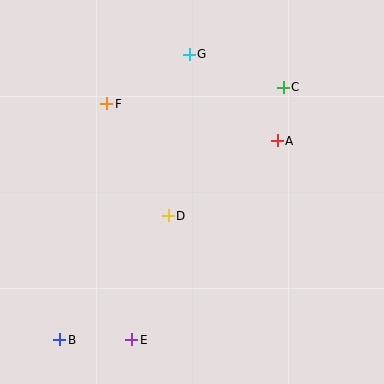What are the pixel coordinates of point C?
Point C is at (283, 87).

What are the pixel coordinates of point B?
Point B is at (60, 340).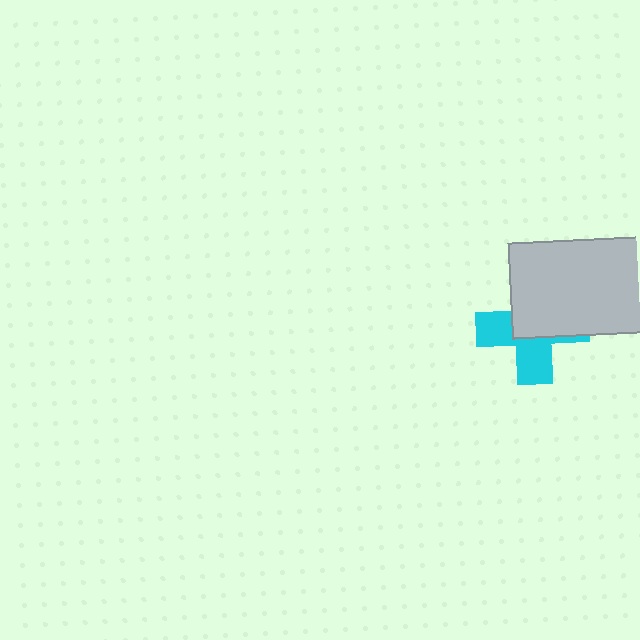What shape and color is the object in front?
The object in front is a light gray rectangle.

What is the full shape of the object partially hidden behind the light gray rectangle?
The partially hidden object is a cyan cross.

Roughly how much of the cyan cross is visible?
About half of it is visible (roughly 46%).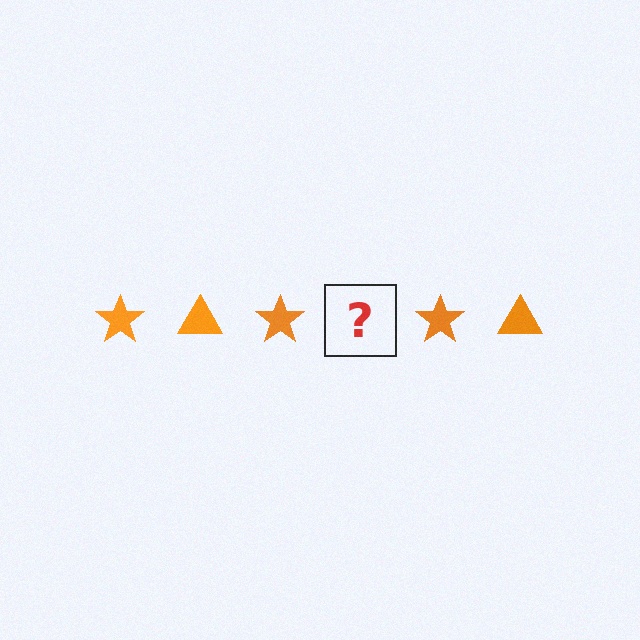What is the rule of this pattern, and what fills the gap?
The rule is that the pattern cycles through star, triangle shapes in orange. The gap should be filled with an orange triangle.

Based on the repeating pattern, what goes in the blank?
The blank should be an orange triangle.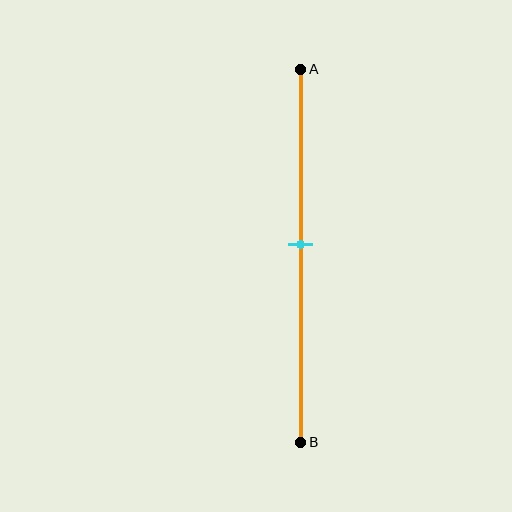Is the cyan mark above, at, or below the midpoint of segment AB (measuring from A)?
The cyan mark is approximately at the midpoint of segment AB.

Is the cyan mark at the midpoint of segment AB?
Yes, the mark is approximately at the midpoint.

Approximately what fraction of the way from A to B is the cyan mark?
The cyan mark is approximately 45% of the way from A to B.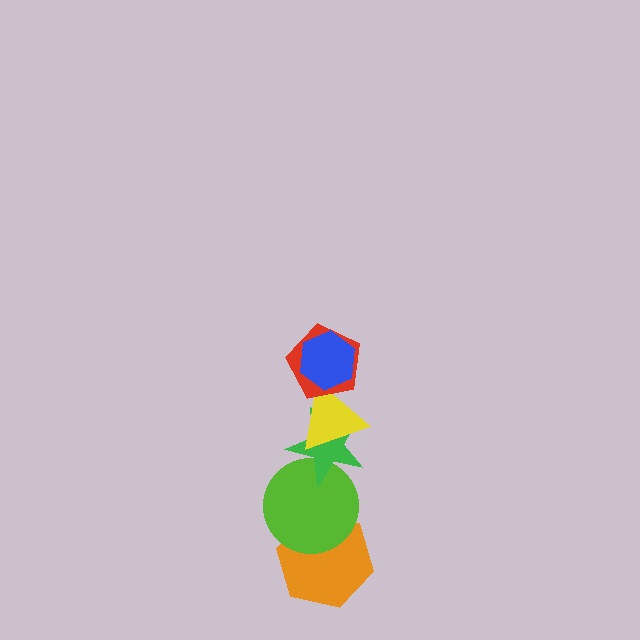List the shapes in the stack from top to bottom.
From top to bottom: the blue hexagon, the red pentagon, the yellow triangle, the green star, the lime circle, the orange hexagon.